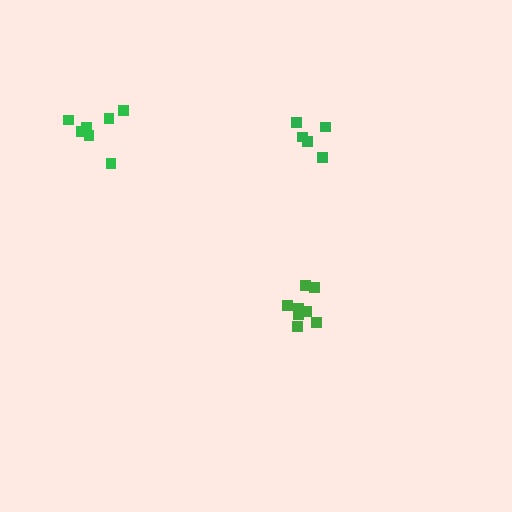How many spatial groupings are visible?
There are 3 spatial groupings.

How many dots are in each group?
Group 1: 5 dots, Group 2: 8 dots, Group 3: 7 dots (20 total).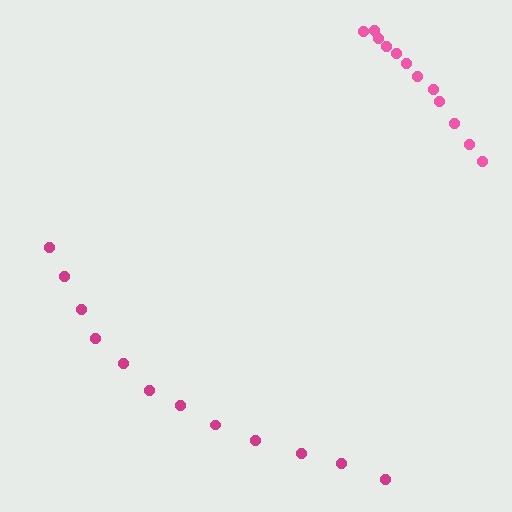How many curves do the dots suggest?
There are 2 distinct paths.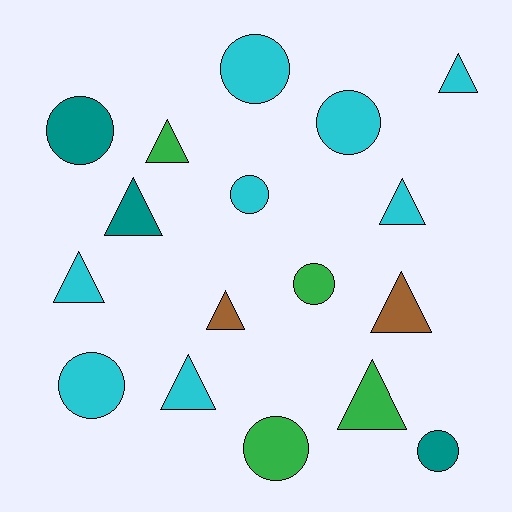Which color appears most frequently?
Cyan, with 8 objects.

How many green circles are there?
There are 2 green circles.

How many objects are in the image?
There are 17 objects.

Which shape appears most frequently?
Triangle, with 9 objects.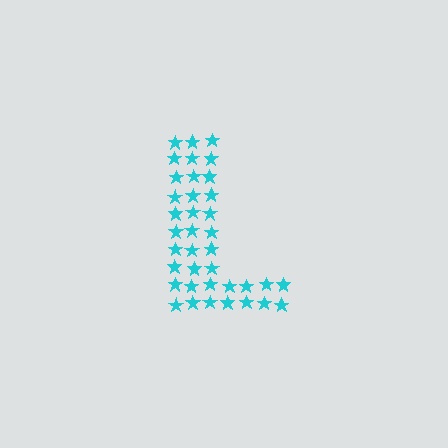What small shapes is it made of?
It is made of small stars.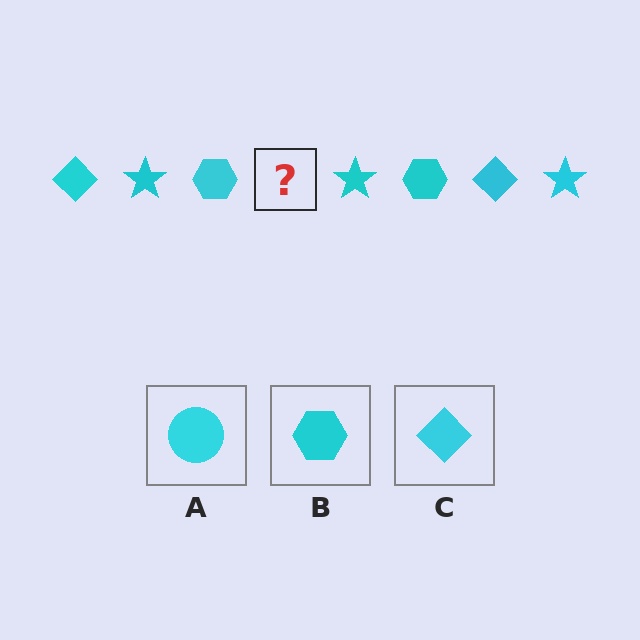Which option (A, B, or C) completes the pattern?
C.